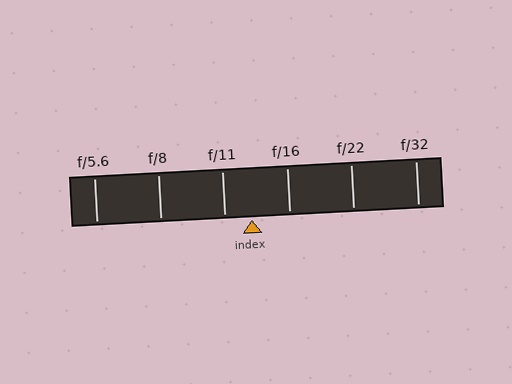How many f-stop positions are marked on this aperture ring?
There are 6 f-stop positions marked.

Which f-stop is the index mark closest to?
The index mark is closest to f/11.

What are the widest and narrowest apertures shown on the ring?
The widest aperture shown is f/5.6 and the narrowest is f/32.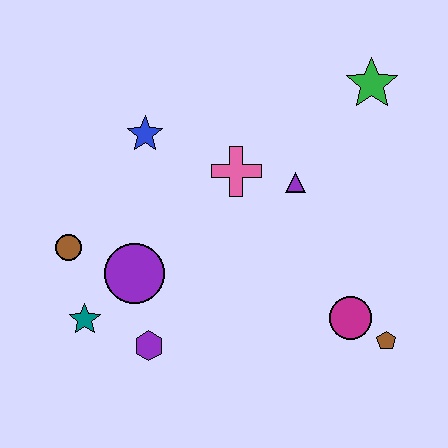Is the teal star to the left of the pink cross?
Yes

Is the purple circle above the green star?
No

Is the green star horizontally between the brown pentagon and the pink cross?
Yes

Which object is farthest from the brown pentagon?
The brown circle is farthest from the brown pentagon.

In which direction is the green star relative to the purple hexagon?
The green star is above the purple hexagon.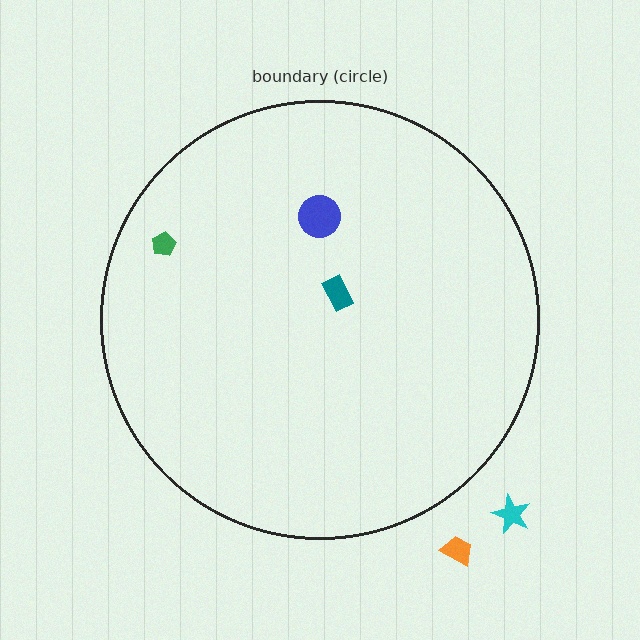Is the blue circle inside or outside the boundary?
Inside.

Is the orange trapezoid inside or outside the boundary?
Outside.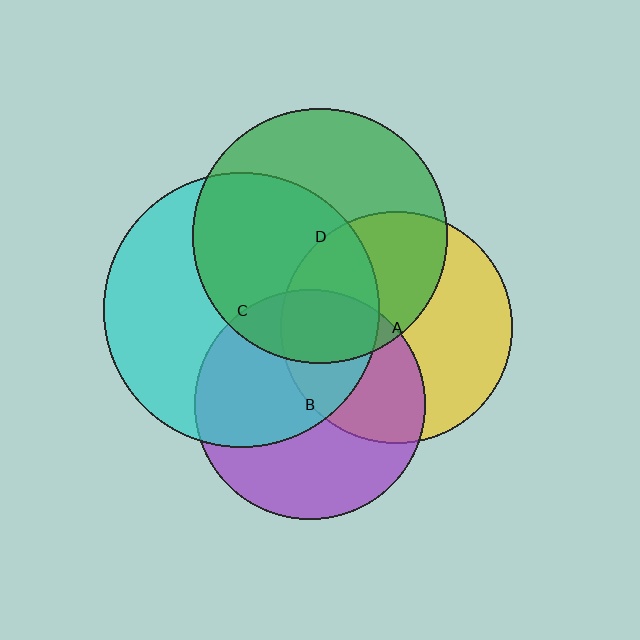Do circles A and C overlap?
Yes.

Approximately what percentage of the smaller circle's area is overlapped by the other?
Approximately 30%.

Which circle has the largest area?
Circle C (cyan).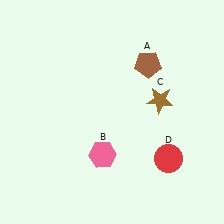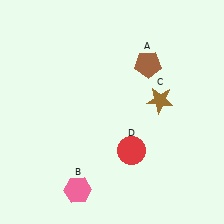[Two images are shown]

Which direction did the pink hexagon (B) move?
The pink hexagon (B) moved down.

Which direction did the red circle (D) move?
The red circle (D) moved left.